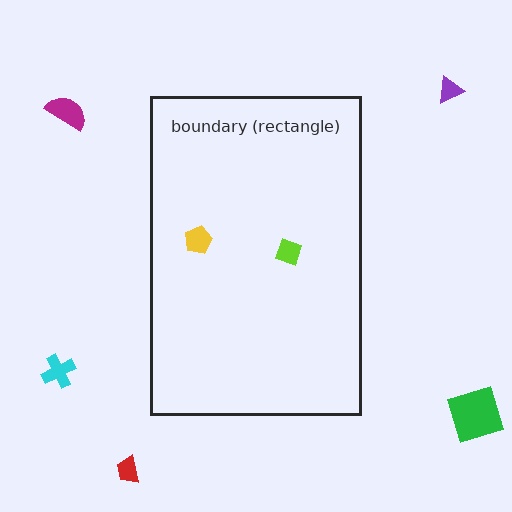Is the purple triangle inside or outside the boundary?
Outside.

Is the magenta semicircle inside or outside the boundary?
Outside.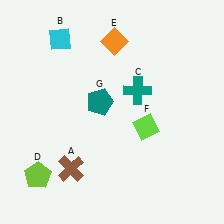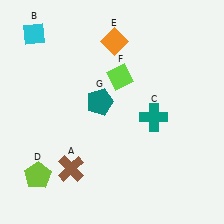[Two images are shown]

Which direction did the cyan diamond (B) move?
The cyan diamond (B) moved left.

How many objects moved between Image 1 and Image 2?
3 objects moved between the two images.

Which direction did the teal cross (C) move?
The teal cross (C) moved down.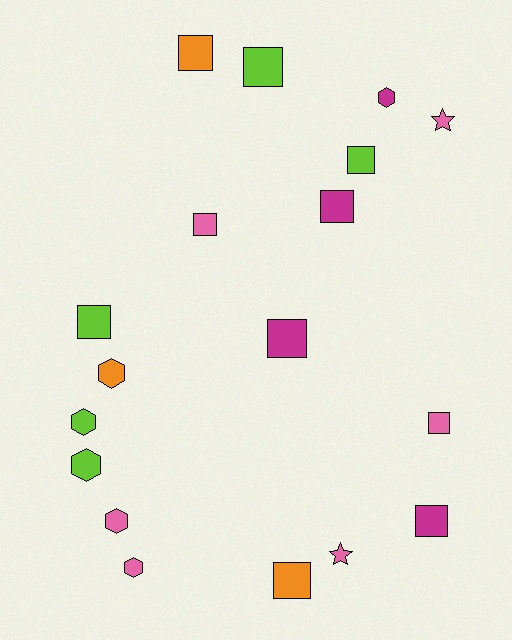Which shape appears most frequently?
Square, with 10 objects.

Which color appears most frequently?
Pink, with 6 objects.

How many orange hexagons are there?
There is 1 orange hexagon.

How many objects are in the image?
There are 18 objects.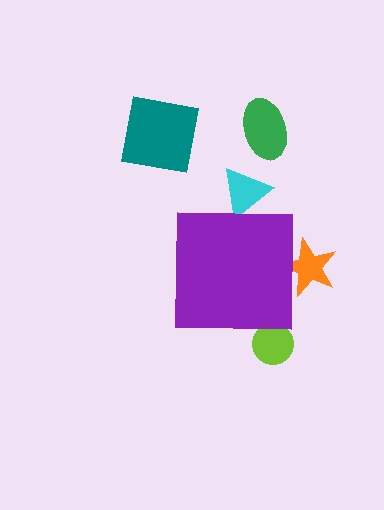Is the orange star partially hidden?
Yes, the orange star is partially hidden behind the purple square.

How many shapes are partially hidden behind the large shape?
3 shapes are partially hidden.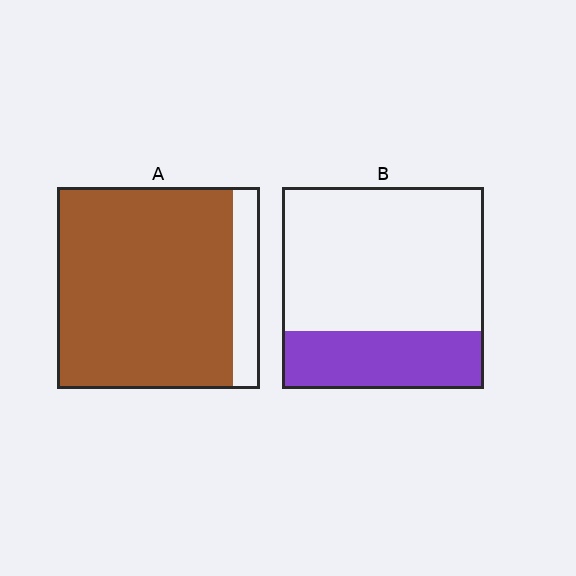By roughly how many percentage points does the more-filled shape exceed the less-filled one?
By roughly 60 percentage points (A over B).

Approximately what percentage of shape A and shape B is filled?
A is approximately 85% and B is approximately 30%.